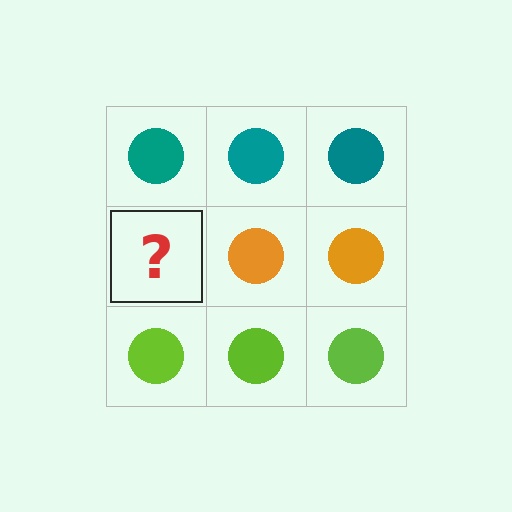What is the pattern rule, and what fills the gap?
The rule is that each row has a consistent color. The gap should be filled with an orange circle.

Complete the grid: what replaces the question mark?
The question mark should be replaced with an orange circle.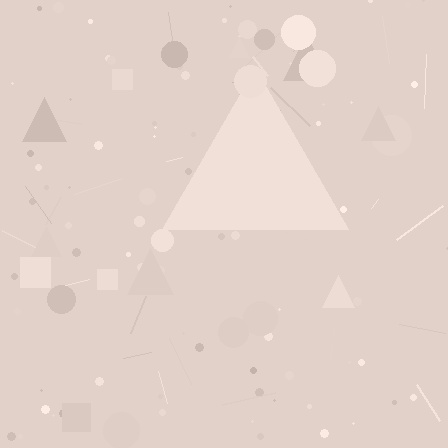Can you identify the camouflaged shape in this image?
The camouflaged shape is a triangle.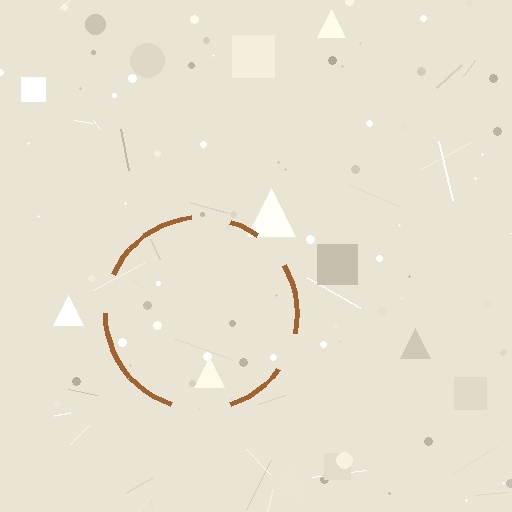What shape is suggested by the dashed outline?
The dashed outline suggests a circle.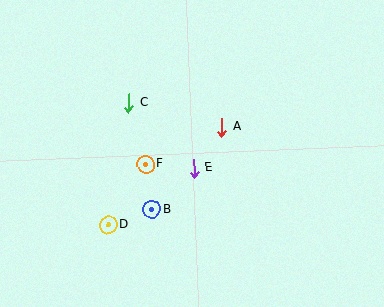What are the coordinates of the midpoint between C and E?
The midpoint between C and E is at (161, 135).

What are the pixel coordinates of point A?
Point A is at (222, 127).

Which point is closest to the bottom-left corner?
Point D is closest to the bottom-left corner.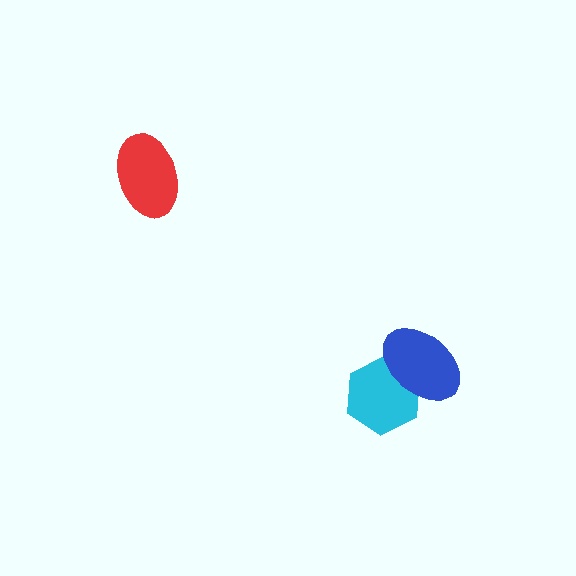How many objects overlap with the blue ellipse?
1 object overlaps with the blue ellipse.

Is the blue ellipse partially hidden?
No, no other shape covers it.